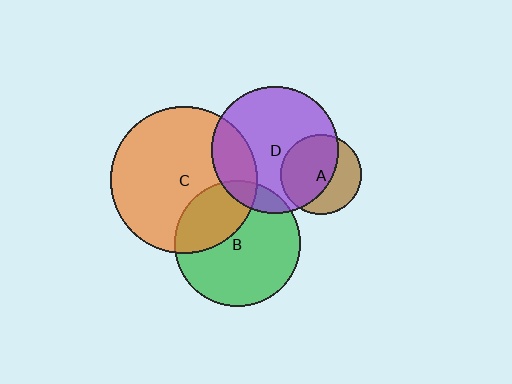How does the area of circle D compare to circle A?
Approximately 2.5 times.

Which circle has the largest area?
Circle C (orange).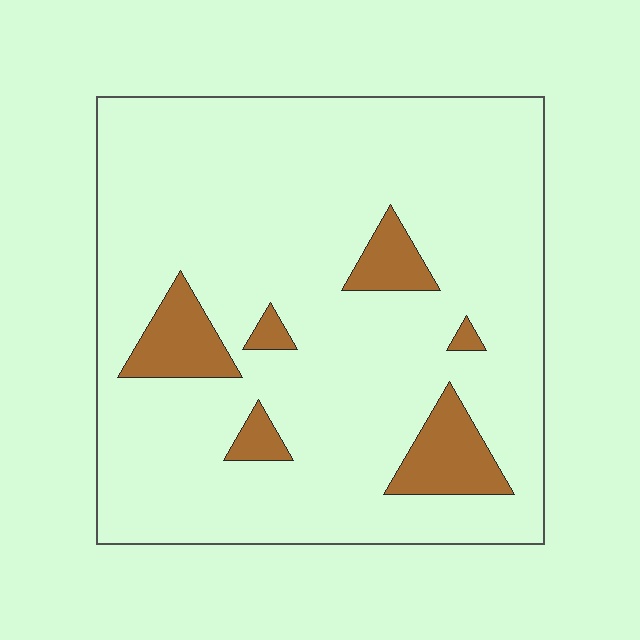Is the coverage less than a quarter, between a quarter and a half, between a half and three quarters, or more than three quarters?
Less than a quarter.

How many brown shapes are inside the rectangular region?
6.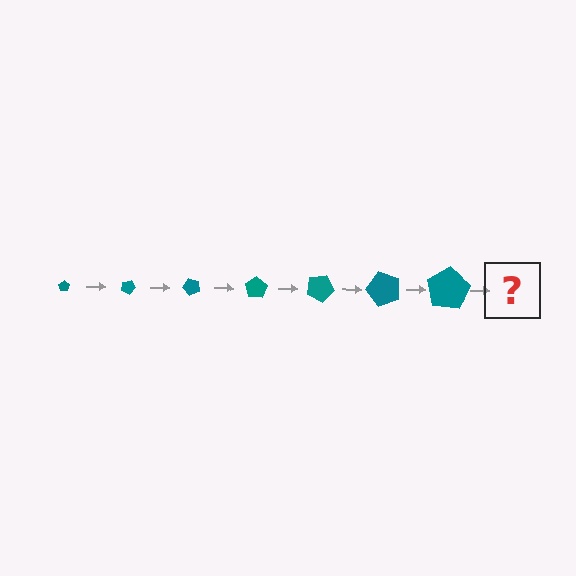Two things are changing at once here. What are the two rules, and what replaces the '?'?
The two rules are that the pentagon grows larger each step and it rotates 25 degrees each step. The '?' should be a pentagon, larger than the previous one and rotated 175 degrees from the start.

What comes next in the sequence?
The next element should be a pentagon, larger than the previous one and rotated 175 degrees from the start.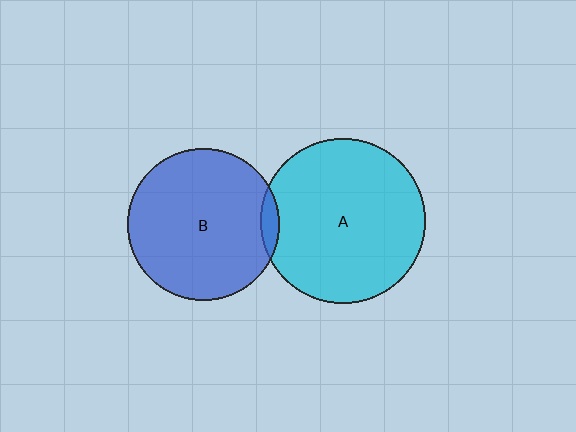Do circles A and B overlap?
Yes.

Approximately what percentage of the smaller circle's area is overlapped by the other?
Approximately 5%.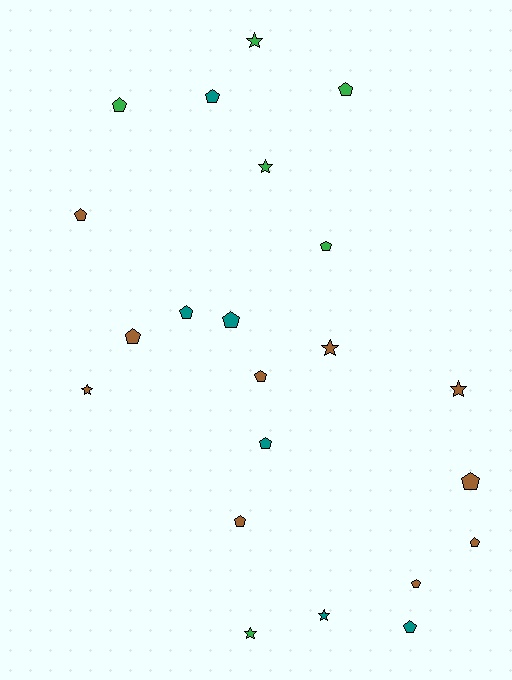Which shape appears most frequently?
Pentagon, with 15 objects.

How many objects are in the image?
There are 22 objects.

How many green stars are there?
There are 3 green stars.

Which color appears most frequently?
Brown, with 10 objects.